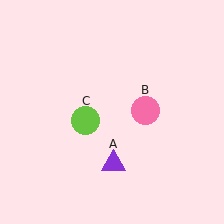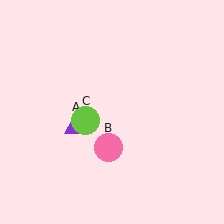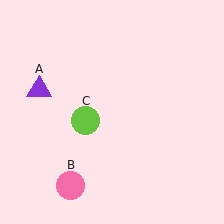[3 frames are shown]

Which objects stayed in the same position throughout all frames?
Lime circle (object C) remained stationary.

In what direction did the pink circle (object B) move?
The pink circle (object B) moved down and to the left.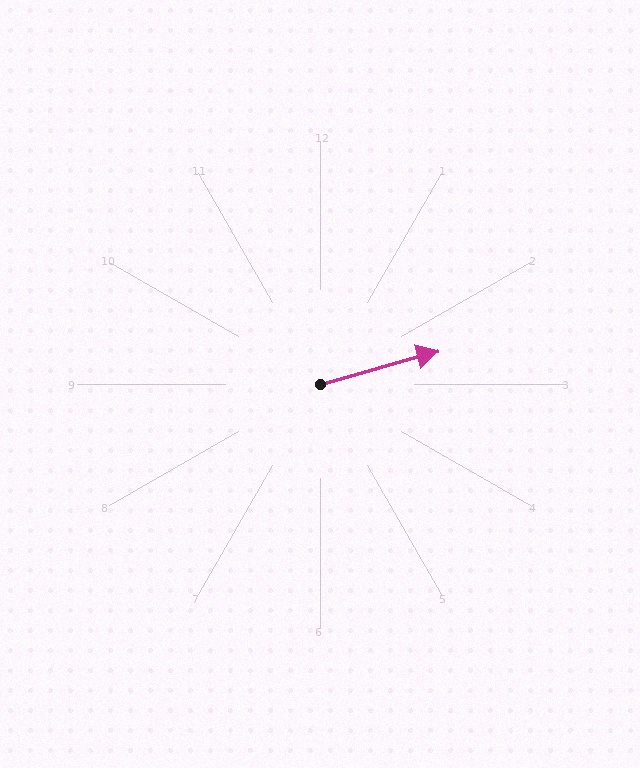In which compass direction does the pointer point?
East.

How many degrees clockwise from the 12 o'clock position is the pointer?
Approximately 74 degrees.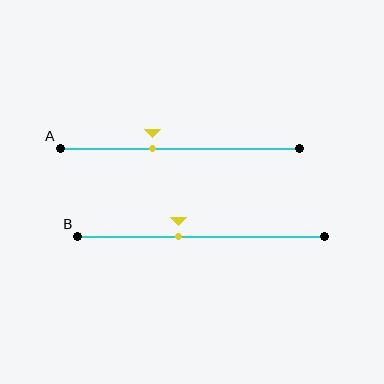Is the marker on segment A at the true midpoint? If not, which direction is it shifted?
No, the marker on segment A is shifted to the left by about 11% of the segment length.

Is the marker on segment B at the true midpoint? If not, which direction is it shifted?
No, the marker on segment B is shifted to the left by about 9% of the segment length.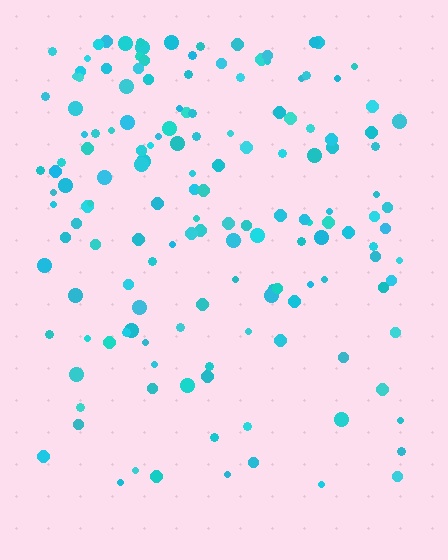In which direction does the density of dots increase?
From bottom to top, with the top side densest.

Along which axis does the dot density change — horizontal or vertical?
Vertical.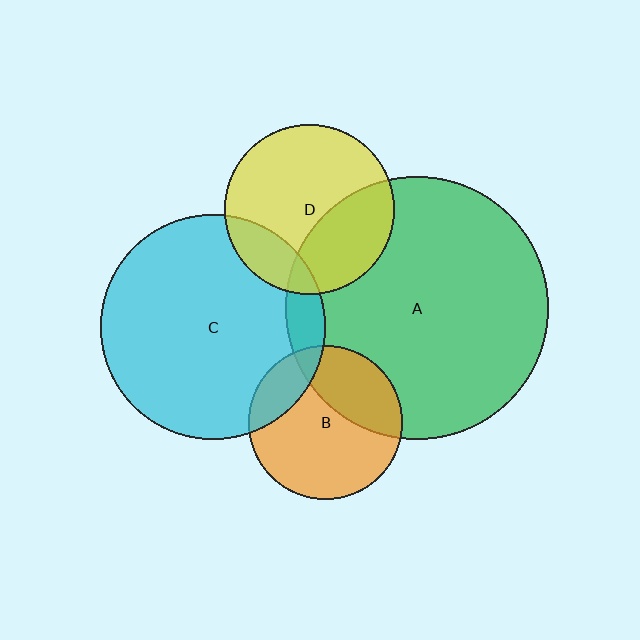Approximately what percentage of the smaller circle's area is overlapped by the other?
Approximately 35%.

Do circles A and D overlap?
Yes.